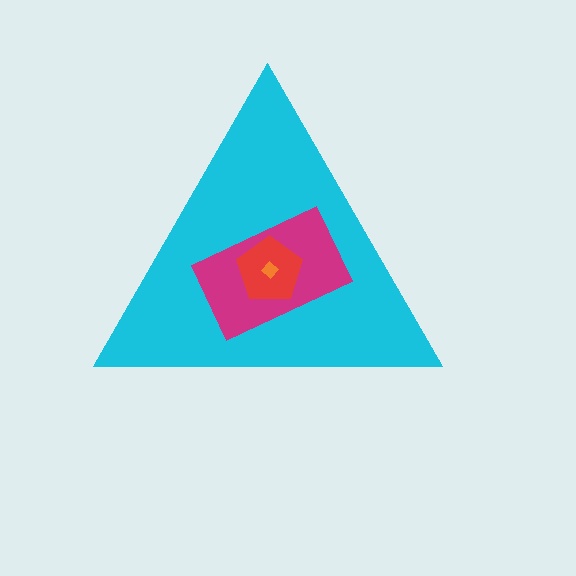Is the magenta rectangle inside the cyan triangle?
Yes.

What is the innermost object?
The orange diamond.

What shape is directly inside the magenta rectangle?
The red pentagon.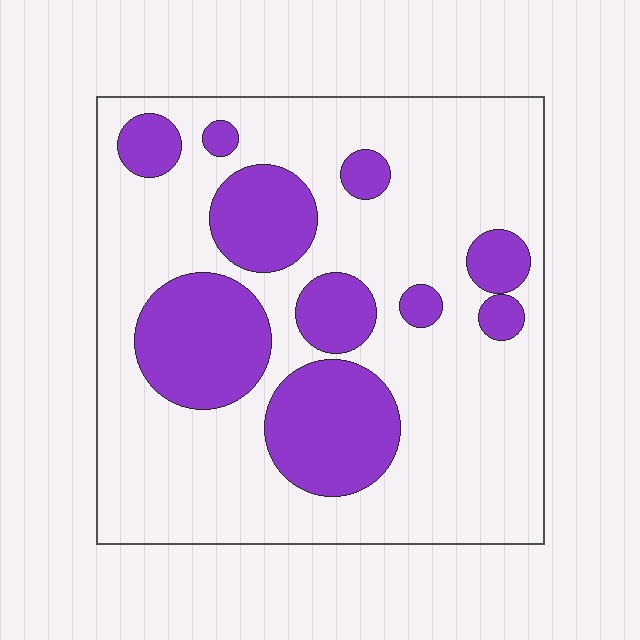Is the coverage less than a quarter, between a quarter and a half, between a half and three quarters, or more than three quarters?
Between a quarter and a half.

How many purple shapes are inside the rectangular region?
10.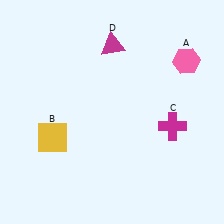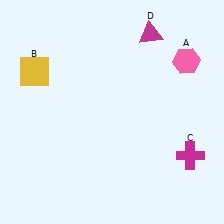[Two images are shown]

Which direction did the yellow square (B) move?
The yellow square (B) moved up.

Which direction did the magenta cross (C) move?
The magenta cross (C) moved down.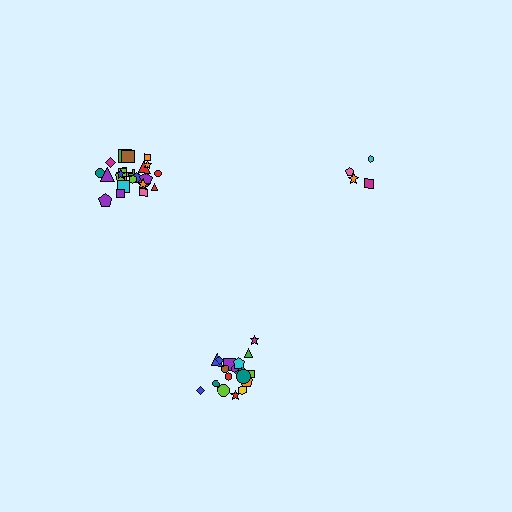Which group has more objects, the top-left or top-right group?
The top-left group.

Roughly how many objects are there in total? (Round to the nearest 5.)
Roughly 45 objects in total.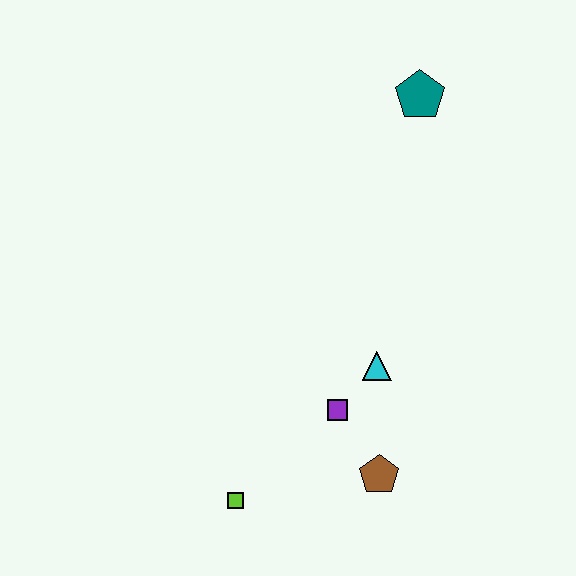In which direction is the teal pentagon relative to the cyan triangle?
The teal pentagon is above the cyan triangle.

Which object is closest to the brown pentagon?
The purple square is closest to the brown pentagon.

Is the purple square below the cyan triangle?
Yes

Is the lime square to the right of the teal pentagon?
No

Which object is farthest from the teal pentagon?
The lime square is farthest from the teal pentagon.